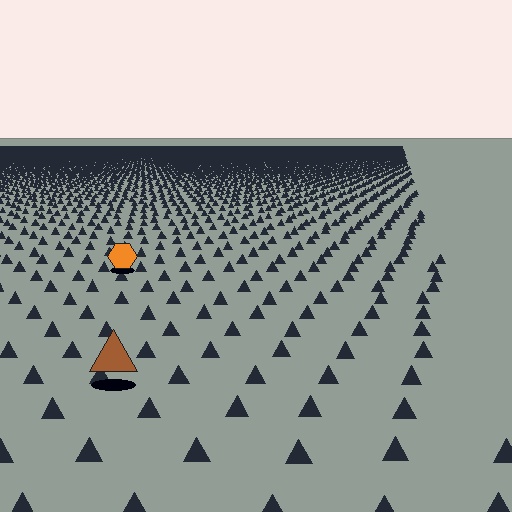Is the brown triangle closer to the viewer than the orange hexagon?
Yes. The brown triangle is closer — you can tell from the texture gradient: the ground texture is coarser near it.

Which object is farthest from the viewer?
The orange hexagon is farthest from the viewer. It appears smaller and the ground texture around it is denser.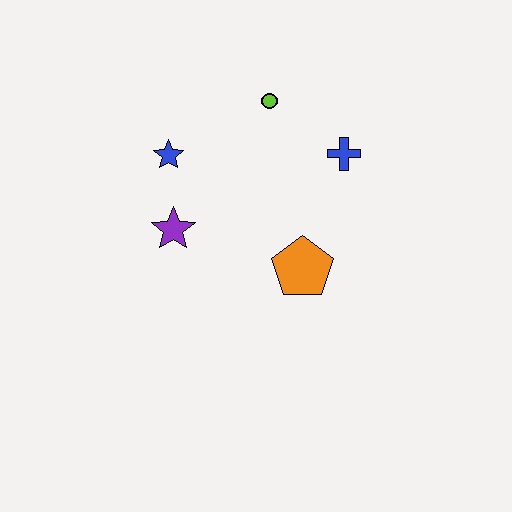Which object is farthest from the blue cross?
The purple star is farthest from the blue cross.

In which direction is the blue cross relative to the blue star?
The blue cross is to the right of the blue star.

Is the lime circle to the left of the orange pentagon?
Yes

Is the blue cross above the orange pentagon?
Yes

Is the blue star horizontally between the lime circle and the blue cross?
No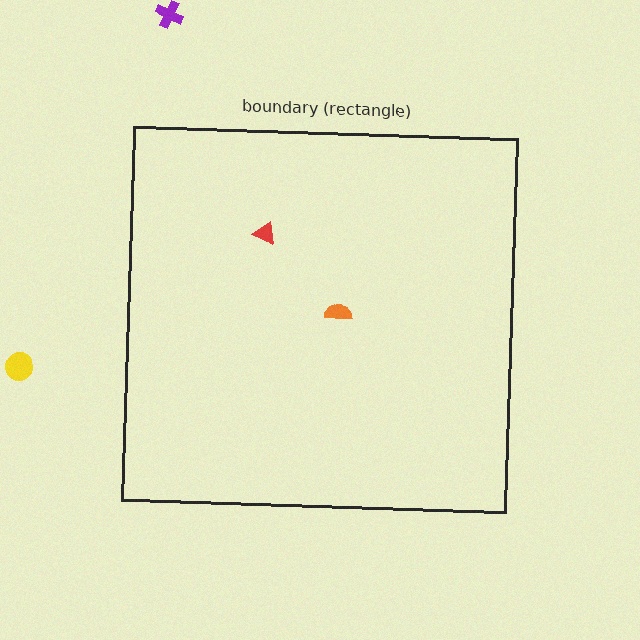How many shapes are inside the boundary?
2 inside, 2 outside.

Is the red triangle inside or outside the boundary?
Inside.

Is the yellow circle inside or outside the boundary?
Outside.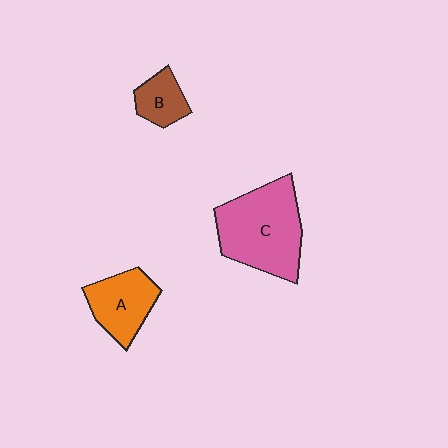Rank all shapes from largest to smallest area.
From largest to smallest: C (pink), A (orange), B (brown).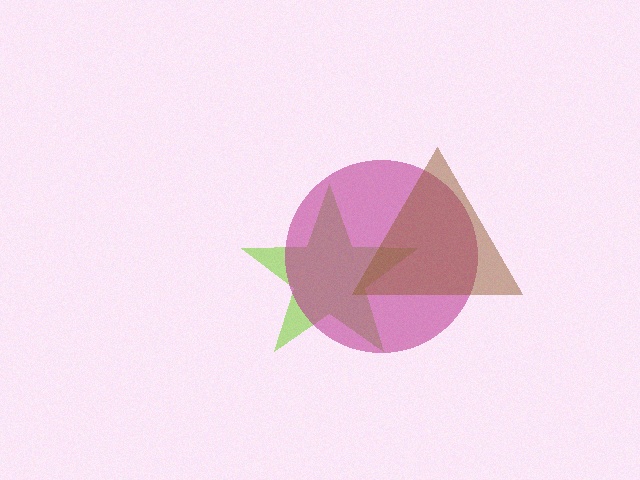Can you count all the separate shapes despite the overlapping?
Yes, there are 3 separate shapes.